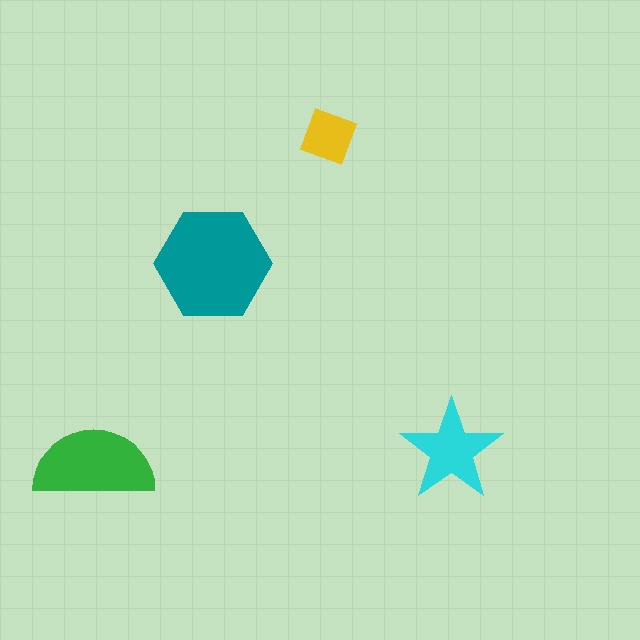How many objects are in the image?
There are 4 objects in the image.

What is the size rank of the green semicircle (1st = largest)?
2nd.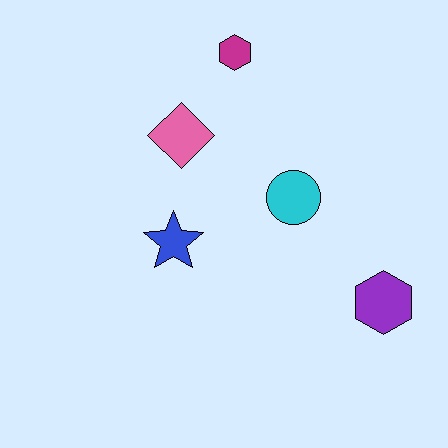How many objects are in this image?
There are 5 objects.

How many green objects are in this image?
There are no green objects.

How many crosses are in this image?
There are no crosses.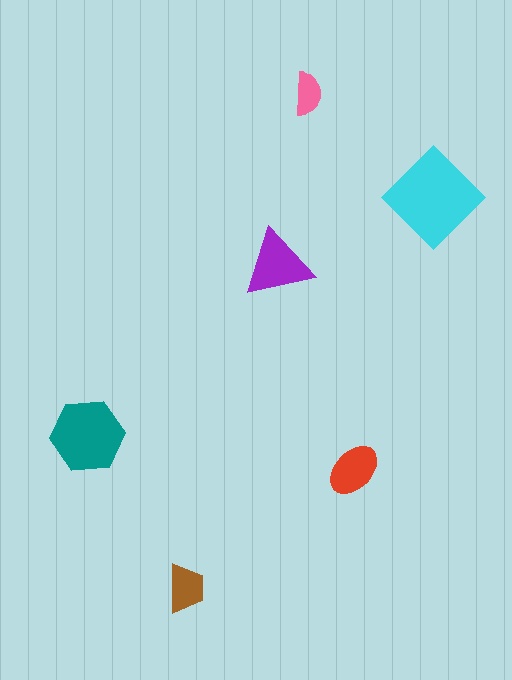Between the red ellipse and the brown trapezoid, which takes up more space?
The red ellipse.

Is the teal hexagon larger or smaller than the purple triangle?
Larger.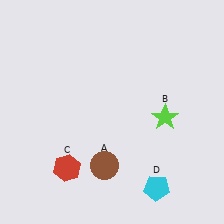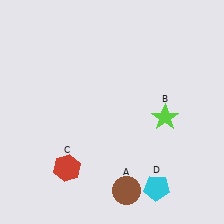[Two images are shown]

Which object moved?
The brown circle (A) moved down.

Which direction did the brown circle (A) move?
The brown circle (A) moved down.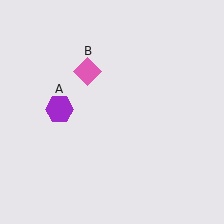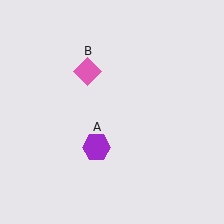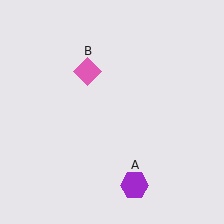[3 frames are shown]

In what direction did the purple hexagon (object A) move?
The purple hexagon (object A) moved down and to the right.